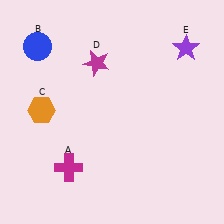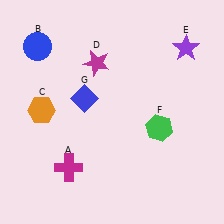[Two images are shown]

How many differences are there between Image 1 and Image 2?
There are 2 differences between the two images.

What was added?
A green hexagon (F), a blue diamond (G) were added in Image 2.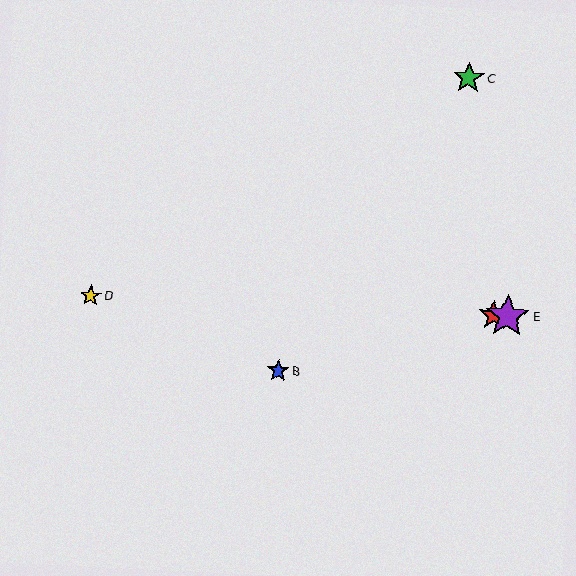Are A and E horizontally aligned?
Yes, both are at y≈315.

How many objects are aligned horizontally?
3 objects (A, D, E) are aligned horizontally.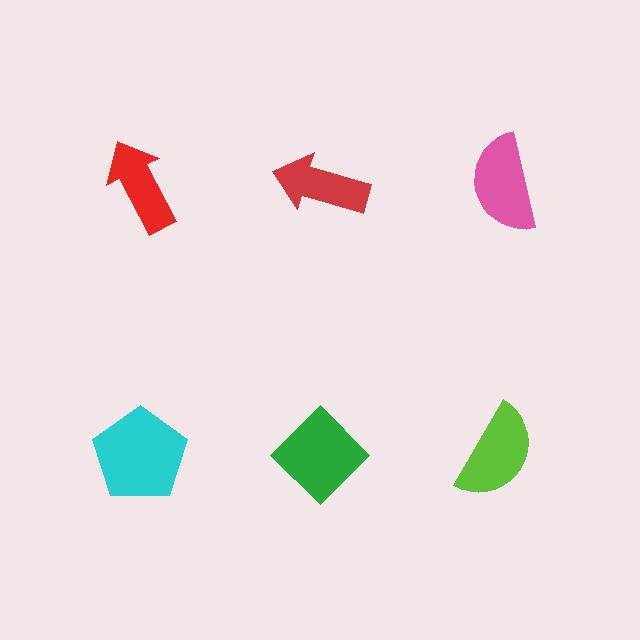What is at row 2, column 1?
A cyan pentagon.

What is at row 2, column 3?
A lime semicircle.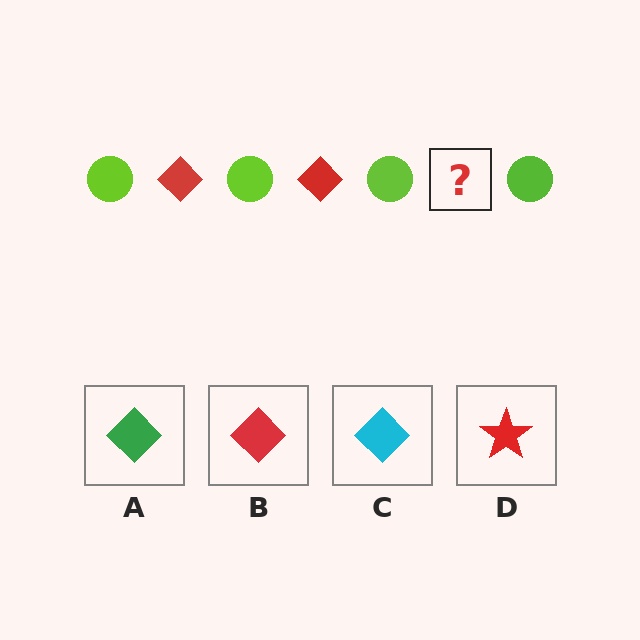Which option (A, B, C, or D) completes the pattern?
B.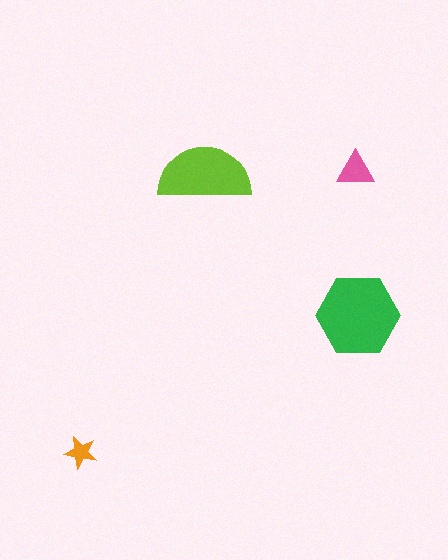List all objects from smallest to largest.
The orange star, the pink triangle, the lime semicircle, the green hexagon.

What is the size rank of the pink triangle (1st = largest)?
3rd.